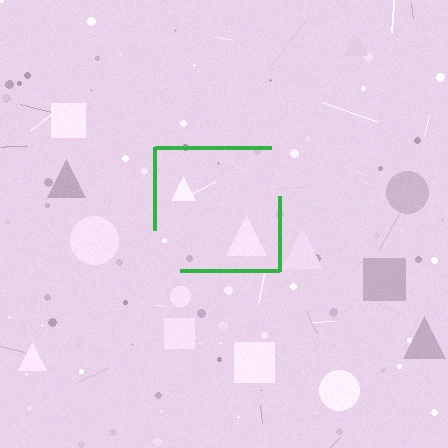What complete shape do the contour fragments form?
The contour fragments form a square.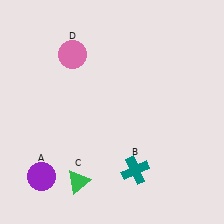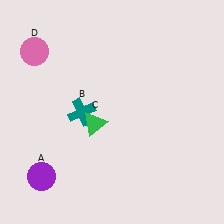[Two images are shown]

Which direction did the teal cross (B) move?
The teal cross (B) moved up.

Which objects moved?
The objects that moved are: the teal cross (B), the green triangle (C), the pink circle (D).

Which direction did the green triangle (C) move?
The green triangle (C) moved up.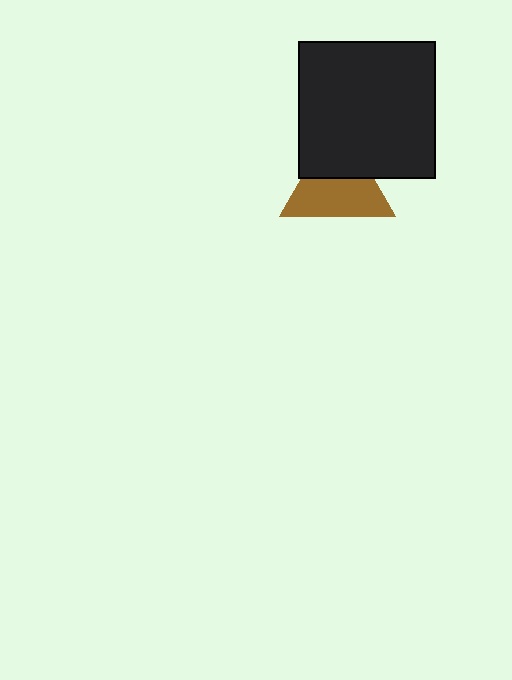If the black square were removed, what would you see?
You would see the complete brown triangle.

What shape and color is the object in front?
The object in front is a black square.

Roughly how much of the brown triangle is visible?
About half of it is visible (roughly 60%).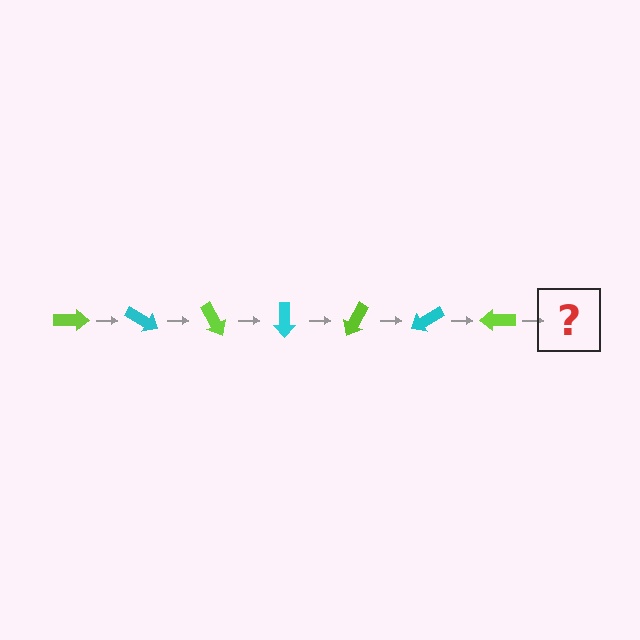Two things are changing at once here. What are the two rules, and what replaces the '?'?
The two rules are that it rotates 30 degrees each step and the color cycles through lime and cyan. The '?' should be a cyan arrow, rotated 210 degrees from the start.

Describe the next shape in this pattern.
It should be a cyan arrow, rotated 210 degrees from the start.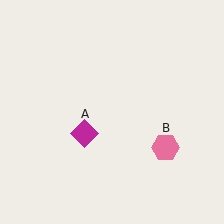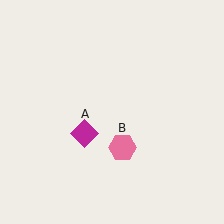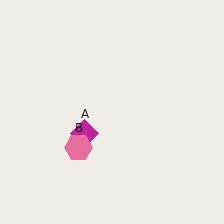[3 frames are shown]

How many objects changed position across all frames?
1 object changed position: pink hexagon (object B).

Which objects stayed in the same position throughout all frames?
Magenta diamond (object A) remained stationary.